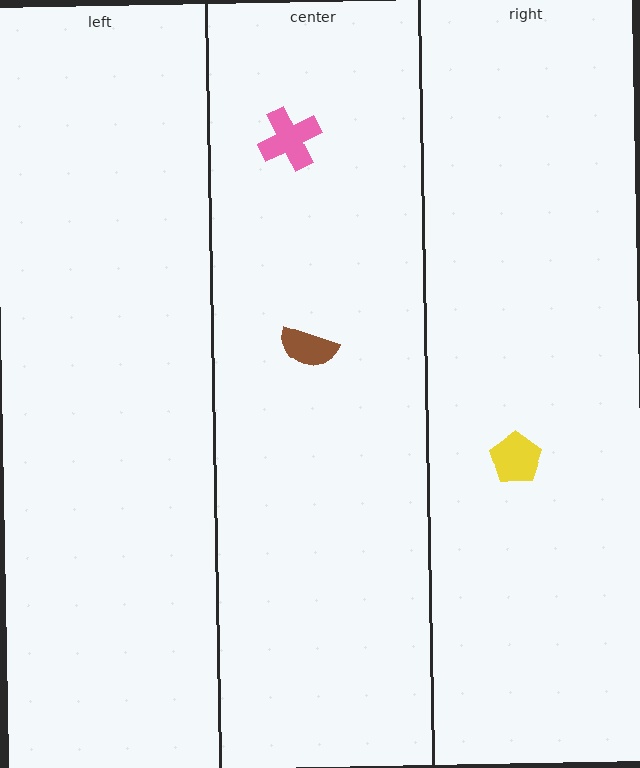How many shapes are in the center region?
2.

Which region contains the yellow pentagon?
The right region.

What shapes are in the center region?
The pink cross, the brown semicircle.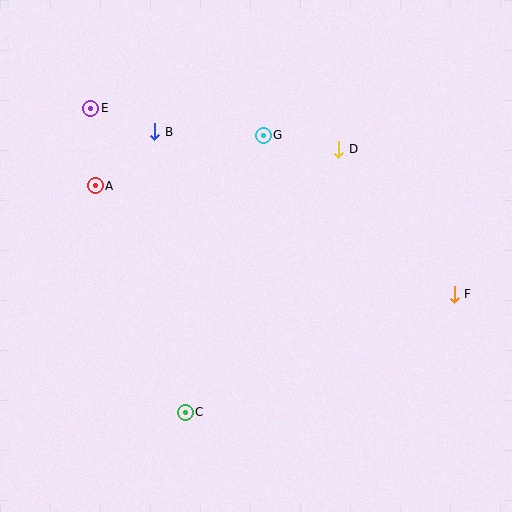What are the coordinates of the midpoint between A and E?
The midpoint between A and E is at (93, 147).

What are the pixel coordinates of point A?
Point A is at (95, 186).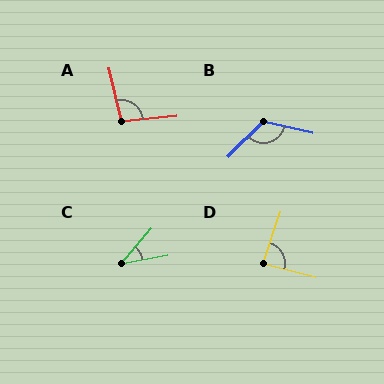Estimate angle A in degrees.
Approximately 98 degrees.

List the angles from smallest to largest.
C (38°), D (85°), A (98°), B (121°).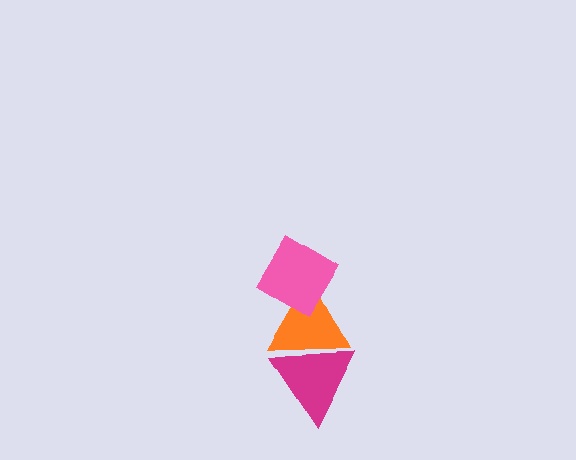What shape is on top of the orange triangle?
The pink diamond is on top of the orange triangle.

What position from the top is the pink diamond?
The pink diamond is 1st from the top.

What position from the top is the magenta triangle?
The magenta triangle is 3rd from the top.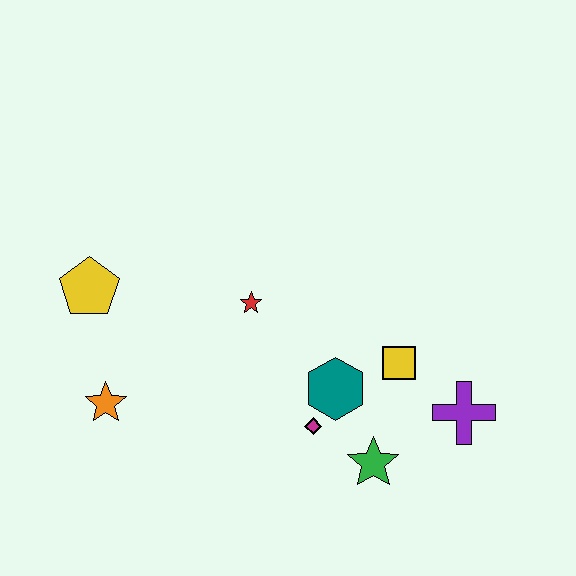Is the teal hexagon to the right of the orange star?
Yes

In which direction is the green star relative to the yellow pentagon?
The green star is to the right of the yellow pentagon.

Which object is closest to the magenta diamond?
The teal hexagon is closest to the magenta diamond.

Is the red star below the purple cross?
No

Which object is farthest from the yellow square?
The yellow pentagon is farthest from the yellow square.